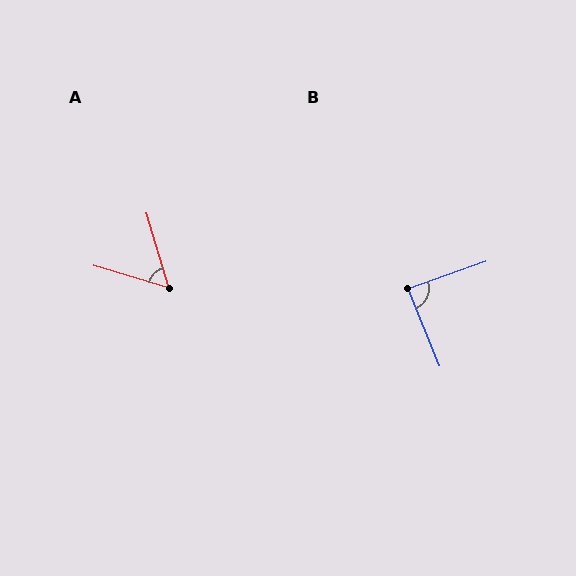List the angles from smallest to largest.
A (57°), B (87°).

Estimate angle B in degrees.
Approximately 87 degrees.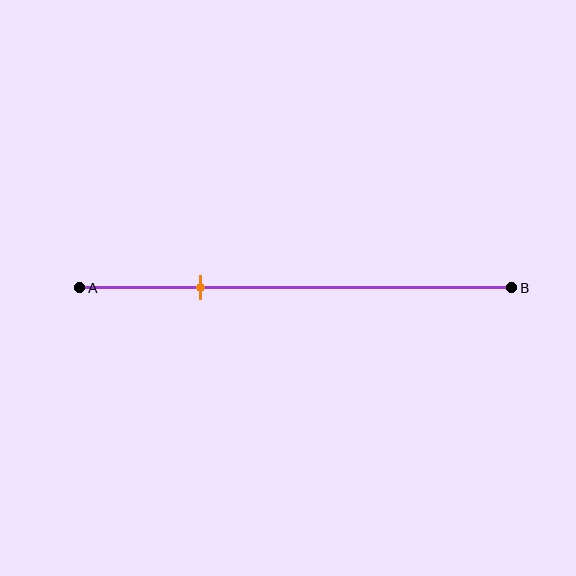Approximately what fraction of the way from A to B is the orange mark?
The orange mark is approximately 30% of the way from A to B.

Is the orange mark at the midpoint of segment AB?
No, the mark is at about 30% from A, not at the 50% midpoint.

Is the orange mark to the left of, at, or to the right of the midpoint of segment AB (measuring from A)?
The orange mark is to the left of the midpoint of segment AB.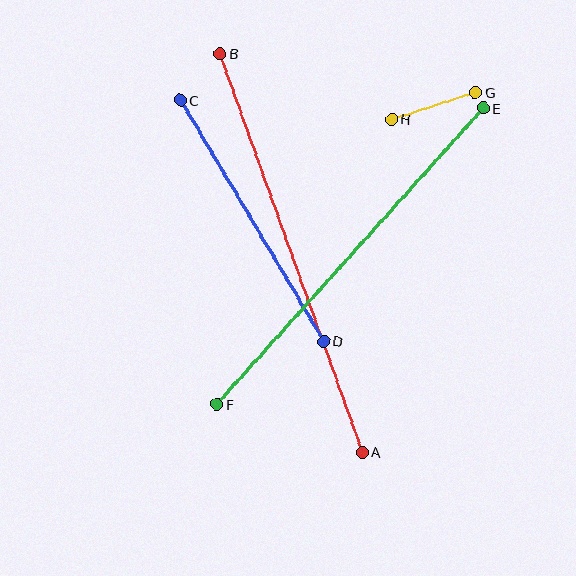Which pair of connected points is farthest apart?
Points A and B are farthest apart.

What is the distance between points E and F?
The distance is approximately 398 pixels.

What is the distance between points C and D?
The distance is approximately 280 pixels.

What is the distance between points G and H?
The distance is approximately 88 pixels.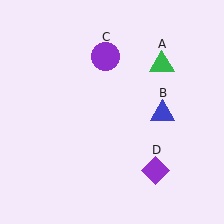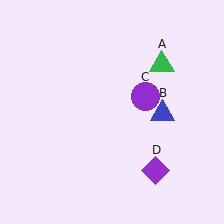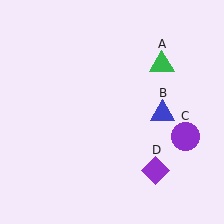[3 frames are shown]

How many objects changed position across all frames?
1 object changed position: purple circle (object C).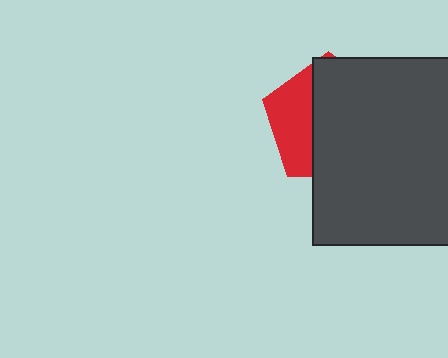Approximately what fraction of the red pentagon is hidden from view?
Roughly 67% of the red pentagon is hidden behind the dark gray square.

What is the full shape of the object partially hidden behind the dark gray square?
The partially hidden object is a red pentagon.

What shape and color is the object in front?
The object in front is a dark gray square.